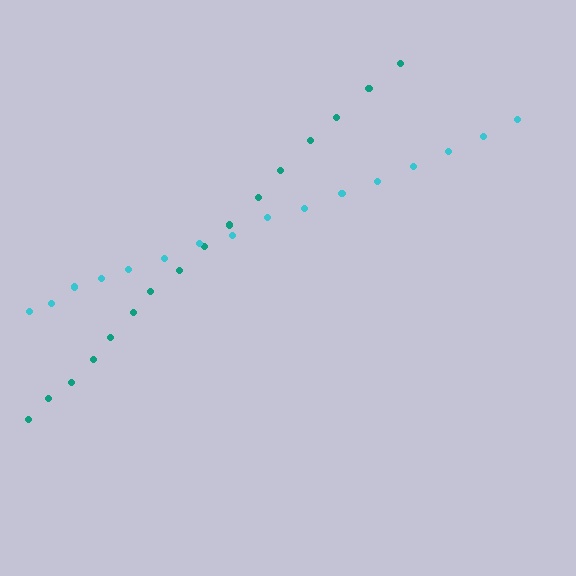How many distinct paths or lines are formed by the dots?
There are 2 distinct paths.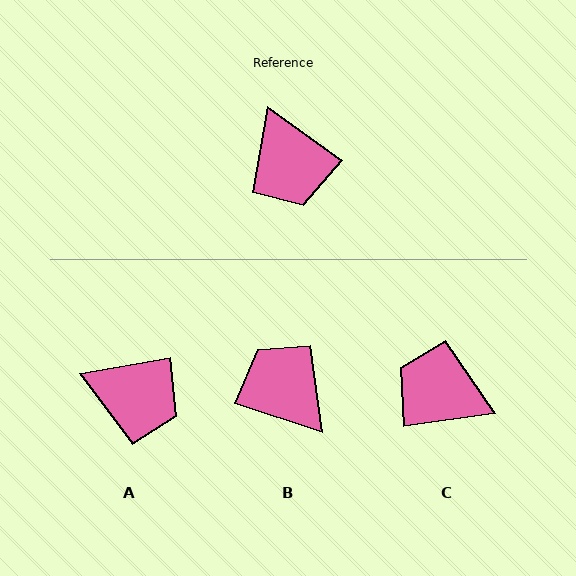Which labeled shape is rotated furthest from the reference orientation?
B, about 163 degrees away.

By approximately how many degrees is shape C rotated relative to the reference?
Approximately 136 degrees clockwise.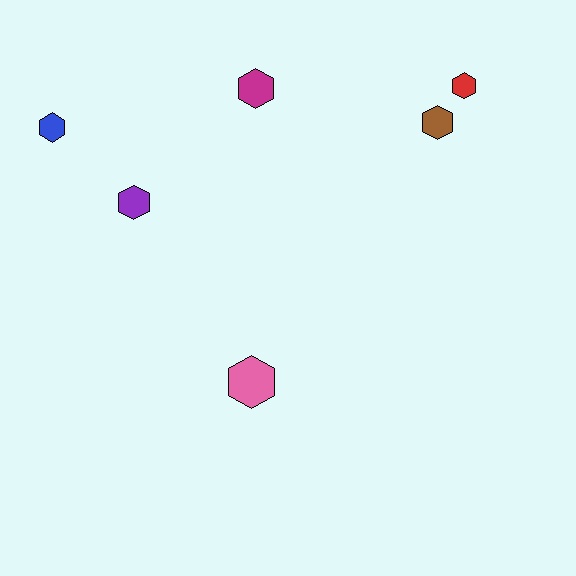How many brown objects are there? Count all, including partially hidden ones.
There is 1 brown object.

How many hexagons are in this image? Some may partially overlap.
There are 6 hexagons.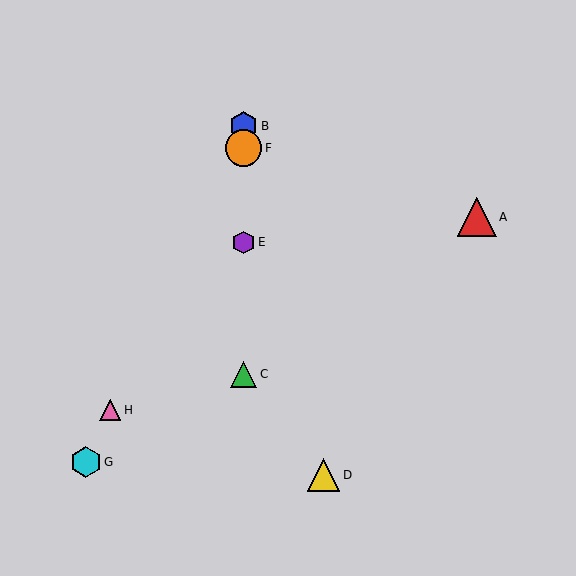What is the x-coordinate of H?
Object H is at x≈110.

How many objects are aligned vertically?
4 objects (B, C, E, F) are aligned vertically.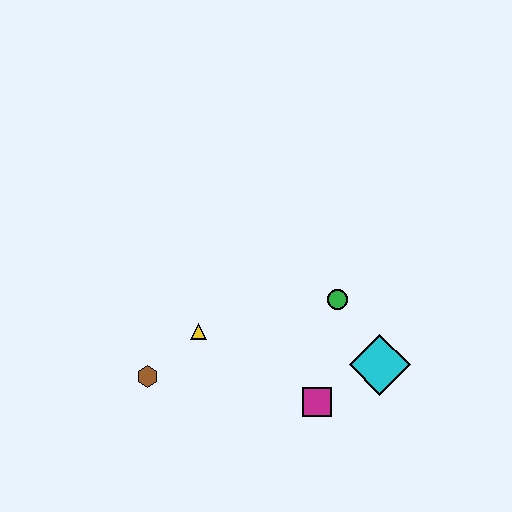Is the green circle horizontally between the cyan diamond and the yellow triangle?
Yes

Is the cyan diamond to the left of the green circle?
No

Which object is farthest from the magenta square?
The brown hexagon is farthest from the magenta square.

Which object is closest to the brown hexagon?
The yellow triangle is closest to the brown hexagon.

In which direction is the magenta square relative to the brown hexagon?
The magenta square is to the right of the brown hexagon.